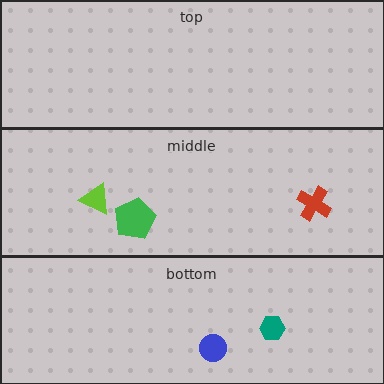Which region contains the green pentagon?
The middle region.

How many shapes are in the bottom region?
2.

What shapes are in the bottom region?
The teal hexagon, the blue circle.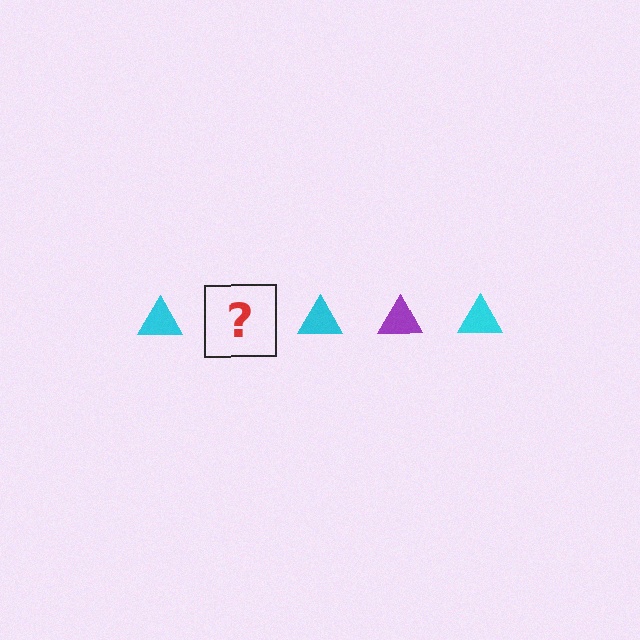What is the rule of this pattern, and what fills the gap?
The rule is that the pattern cycles through cyan, purple triangles. The gap should be filled with a purple triangle.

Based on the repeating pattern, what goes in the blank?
The blank should be a purple triangle.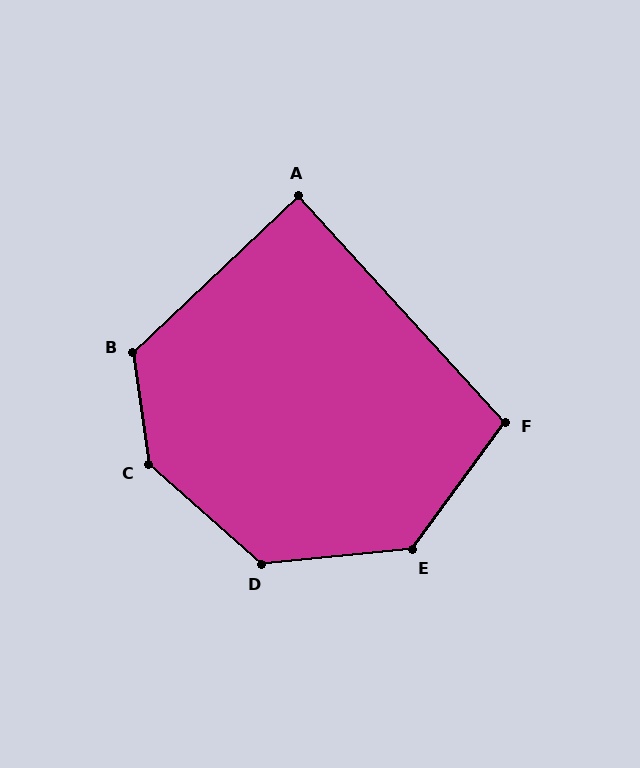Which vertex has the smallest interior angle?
A, at approximately 89 degrees.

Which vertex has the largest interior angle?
C, at approximately 139 degrees.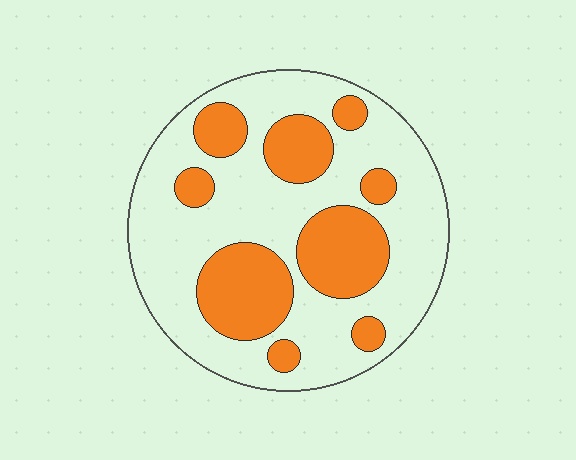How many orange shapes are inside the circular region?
9.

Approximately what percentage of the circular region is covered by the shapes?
Approximately 30%.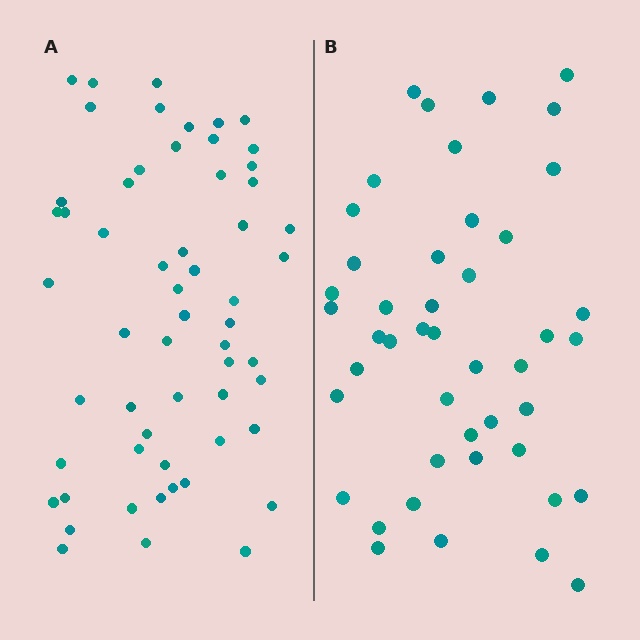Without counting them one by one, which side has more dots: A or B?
Region A (the left region) has more dots.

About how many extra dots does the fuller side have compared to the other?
Region A has approximately 15 more dots than region B.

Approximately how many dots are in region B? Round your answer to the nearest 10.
About 40 dots. (The exact count is 45, which rounds to 40.)